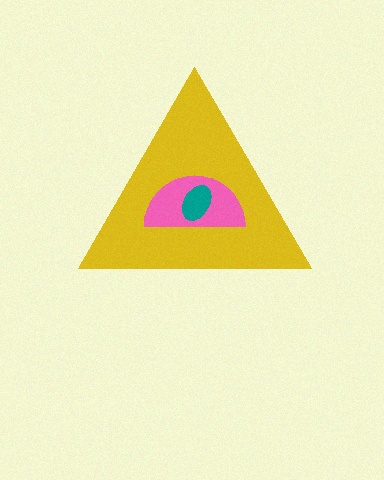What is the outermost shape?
The yellow triangle.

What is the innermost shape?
The teal ellipse.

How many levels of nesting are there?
3.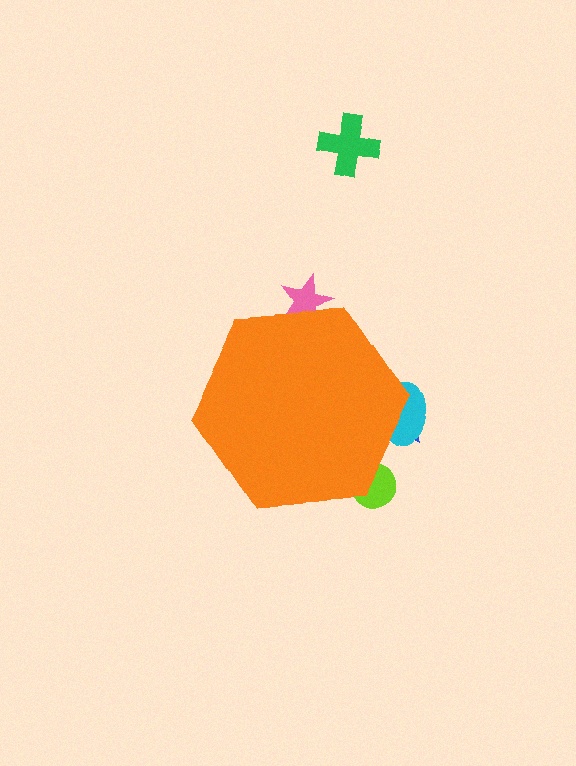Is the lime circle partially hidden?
Yes, the lime circle is partially hidden behind the orange hexagon.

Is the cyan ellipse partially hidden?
Yes, the cyan ellipse is partially hidden behind the orange hexagon.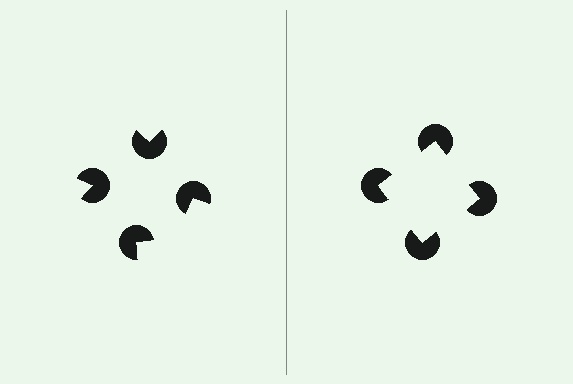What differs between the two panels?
The pac-man discs are positioned identically on both sides; only the wedge orientations differ. On the right they align to a square; on the left they are misaligned.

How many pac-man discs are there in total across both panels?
8 — 4 on each side.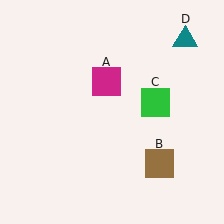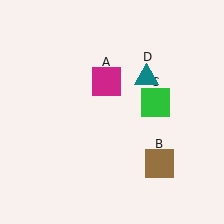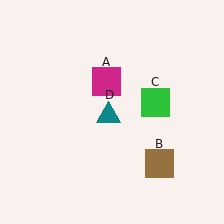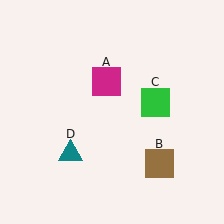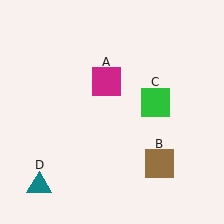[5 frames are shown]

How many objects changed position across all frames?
1 object changed position: teal triangle (object D).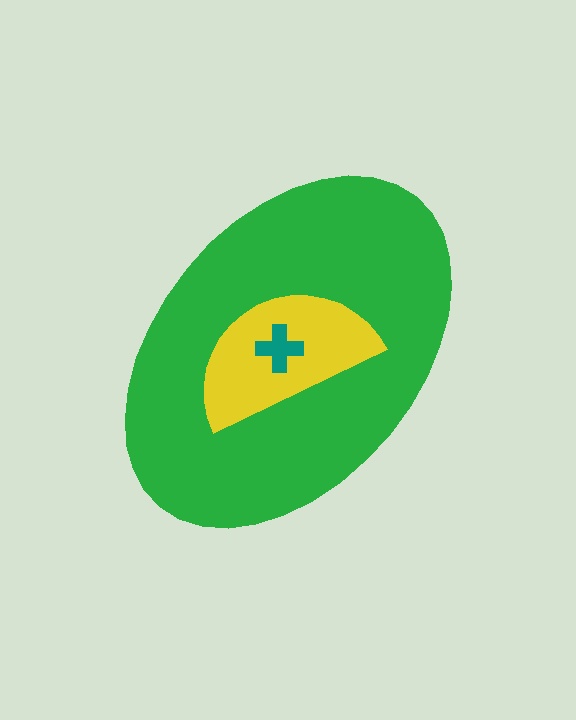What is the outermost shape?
The green ellipse.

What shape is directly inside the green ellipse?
The yellow semicircle.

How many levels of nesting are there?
3.